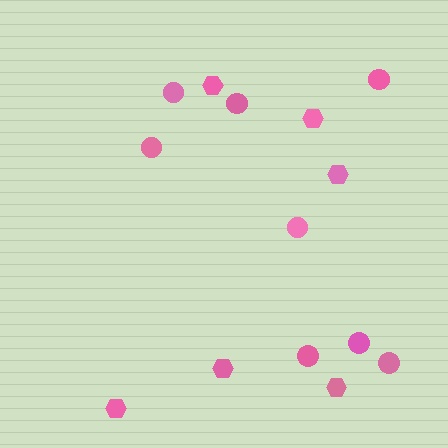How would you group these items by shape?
There are 2 groups: one group of hexagons (6) and one group of circles (8).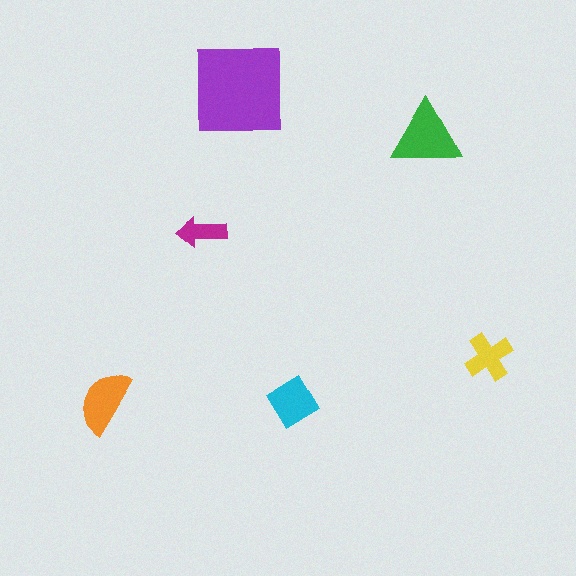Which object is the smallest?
The magenta arrow.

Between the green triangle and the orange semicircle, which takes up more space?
The green triangle.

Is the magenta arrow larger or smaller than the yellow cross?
Smaller.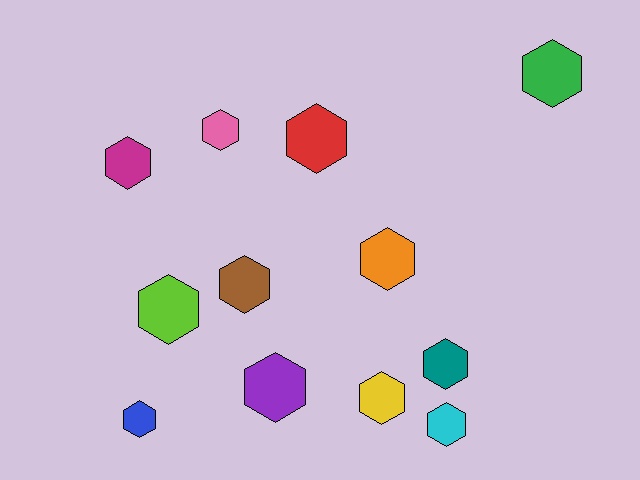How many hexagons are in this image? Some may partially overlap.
There are 12 hexagons.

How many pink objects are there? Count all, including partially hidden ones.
There is 1 pink object.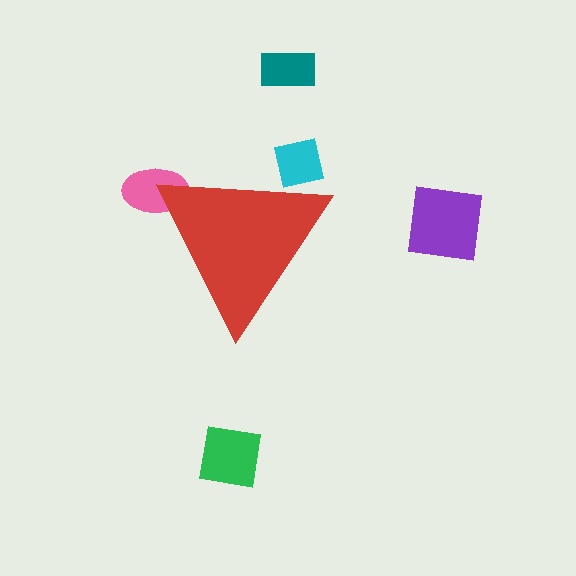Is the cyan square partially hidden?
Yes, the cyan square is partially hidden behind the red triangle.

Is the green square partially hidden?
No, the green square is fully visible.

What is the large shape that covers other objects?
A red triangle.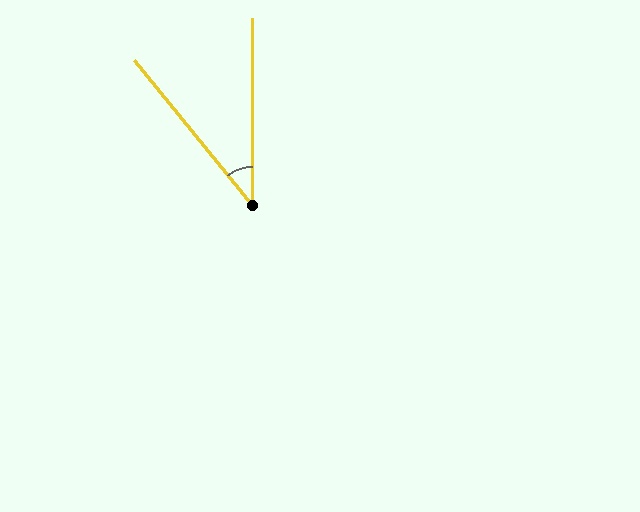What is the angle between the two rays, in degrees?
Approximately 39 degrees.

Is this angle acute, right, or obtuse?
It is acute.